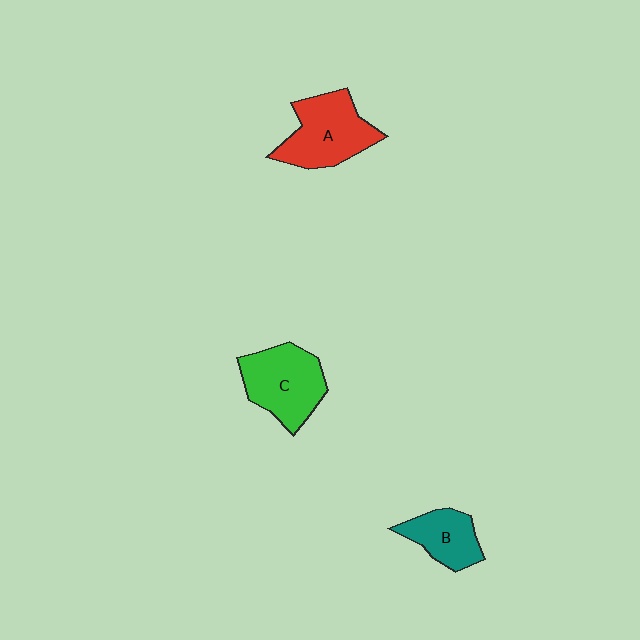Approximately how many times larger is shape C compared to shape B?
Approximately 1.5 times.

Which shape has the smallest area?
Shape B (teal).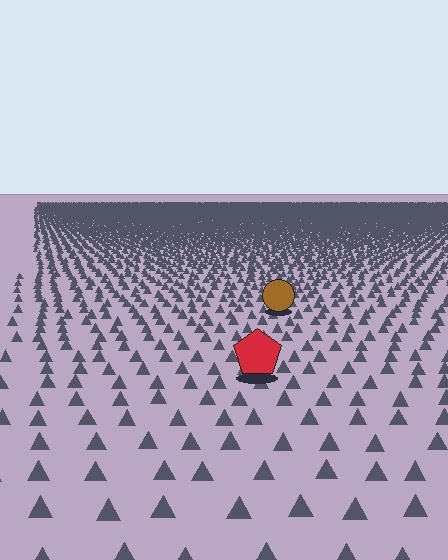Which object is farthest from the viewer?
The brown circle is farthest from the viewer. It appears smaller and the ground texture around it is denser.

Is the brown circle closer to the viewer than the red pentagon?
No. The red pentagon is closer — you can tell from the texture gradient: the ground texture is coarser near it.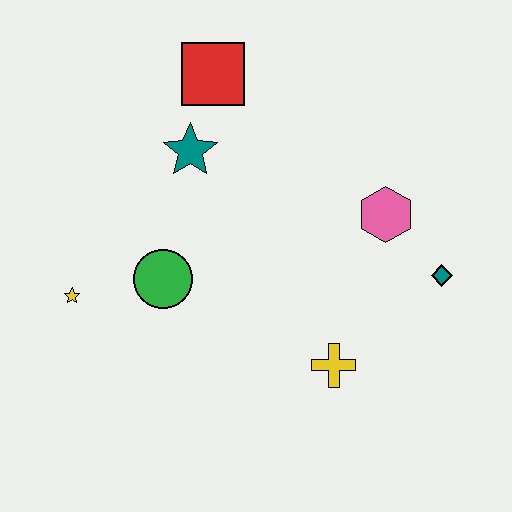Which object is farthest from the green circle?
The teal diamond is farthest from the green circle.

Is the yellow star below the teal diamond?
Yes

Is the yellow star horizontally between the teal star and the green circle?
No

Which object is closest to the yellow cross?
The teal diamond is closest to the yellow cross.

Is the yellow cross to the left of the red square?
No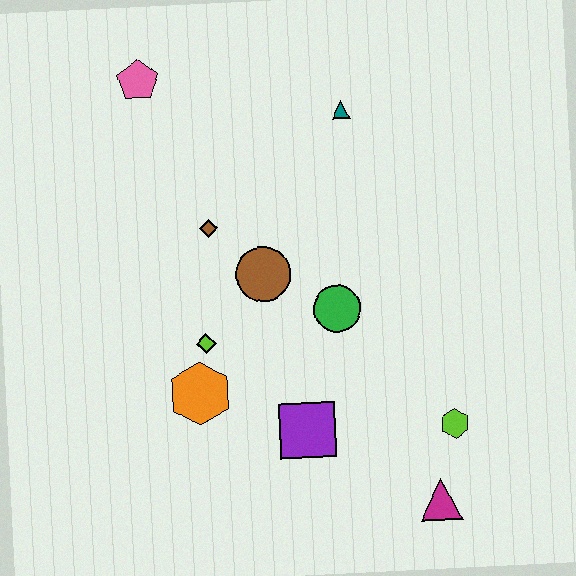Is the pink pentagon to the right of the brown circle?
No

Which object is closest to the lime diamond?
The orange hexagon is closest to the lime diamond.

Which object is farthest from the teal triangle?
The magenta triangle is farthest from the teal triangle.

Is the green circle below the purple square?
No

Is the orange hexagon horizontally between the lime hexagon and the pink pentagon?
Yes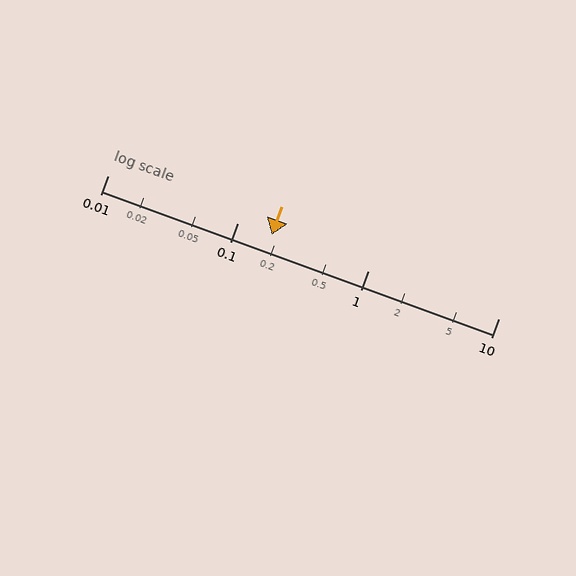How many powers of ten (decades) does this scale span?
The scale spans 3 decades, from 0.01 to 10.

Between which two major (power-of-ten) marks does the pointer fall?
The pointer is between 0.1 and 1.